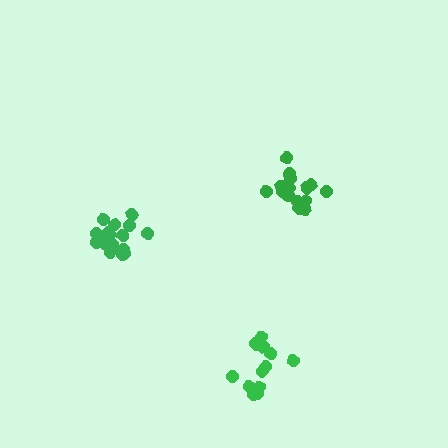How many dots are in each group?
Group 1: 16 dots, Group 2: 19 dots, Group 3: 13 dots (48 total).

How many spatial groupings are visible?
There are 3 spatial groupings.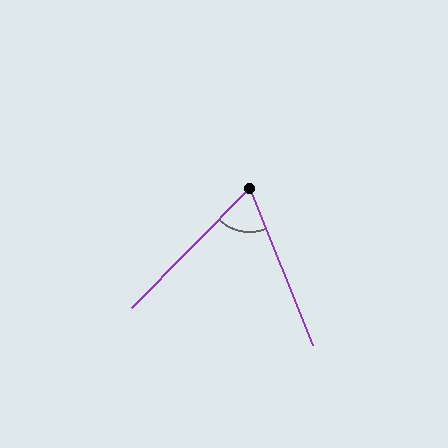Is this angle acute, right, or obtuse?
It is acute.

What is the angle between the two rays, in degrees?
Approximately 66 degrees.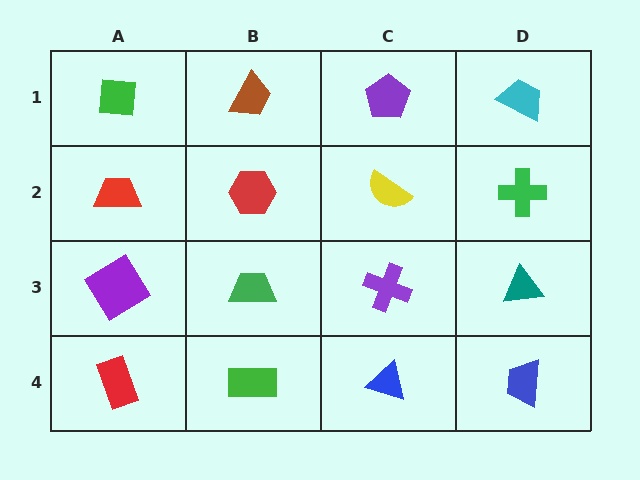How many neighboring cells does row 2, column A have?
3.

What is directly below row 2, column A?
A purple diamond.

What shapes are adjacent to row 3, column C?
A yellow semicircle (row 2, column C), a blue triangle (row 4, column C), a green trapezoid (row 3, column B), a teal triangle (row 3, column D).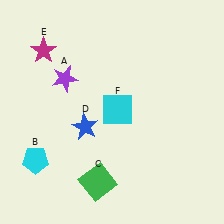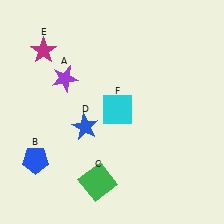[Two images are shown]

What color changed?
The pentagon (B) changed from cyan in Image 1 to blue in Image 2.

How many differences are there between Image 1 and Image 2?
There is 1 difference between the two images.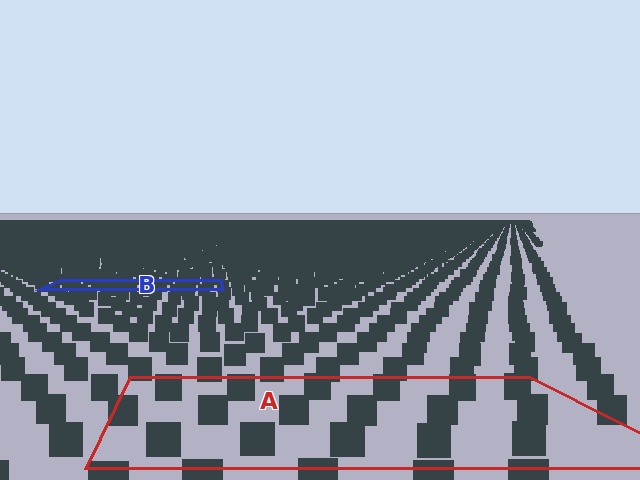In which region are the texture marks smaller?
The texture marks are smaller in region B, because it is farther away.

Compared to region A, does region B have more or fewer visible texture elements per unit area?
Region B has more texture elements per unit area — they are packed more densely because it is farther away.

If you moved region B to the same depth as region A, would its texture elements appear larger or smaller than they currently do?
They would appear larger. At a closer depth, the same texture elements are projected at a bigger on-screen size.